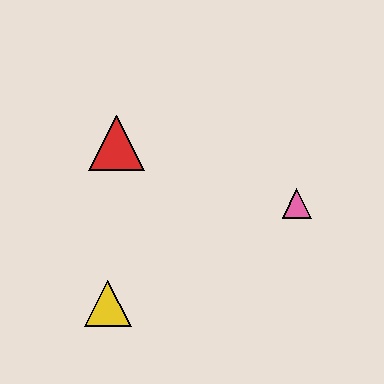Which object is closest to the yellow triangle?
The red triangle is closest to the yellow triangle.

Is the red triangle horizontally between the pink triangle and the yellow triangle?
Yes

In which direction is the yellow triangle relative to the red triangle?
The yellow triangle is below the red triangle.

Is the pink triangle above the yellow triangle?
Yes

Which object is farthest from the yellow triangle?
The pink triangle is farthest from the yellow triangle.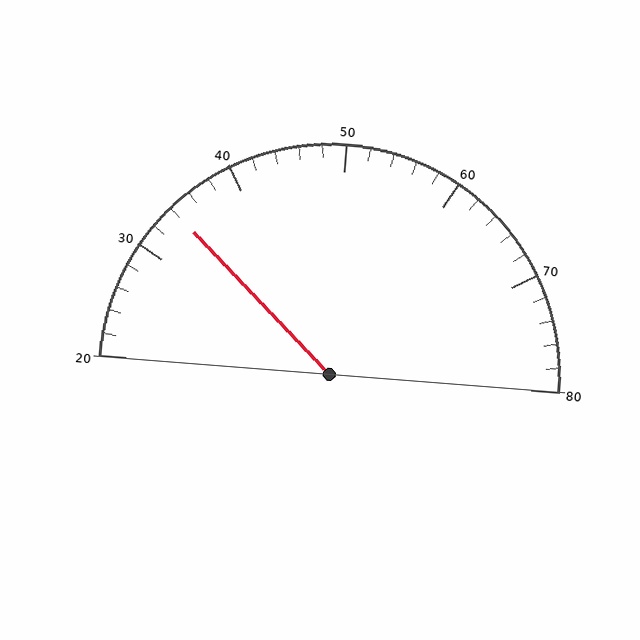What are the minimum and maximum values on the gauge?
The gauge ranges from 20 to 80.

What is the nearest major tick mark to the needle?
The nearest major tick mark is 30.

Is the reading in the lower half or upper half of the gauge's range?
The reading is in the lower half of the range (20 to 80).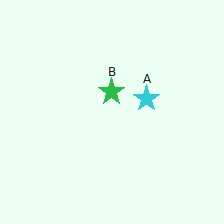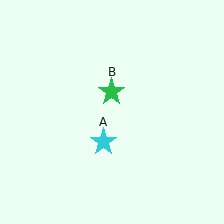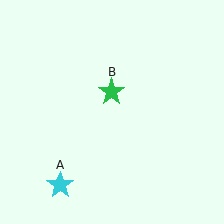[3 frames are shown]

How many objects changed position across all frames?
1 object changed position: cyan star (object A).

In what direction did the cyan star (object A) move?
The cyan star (object A) moved down and to the left.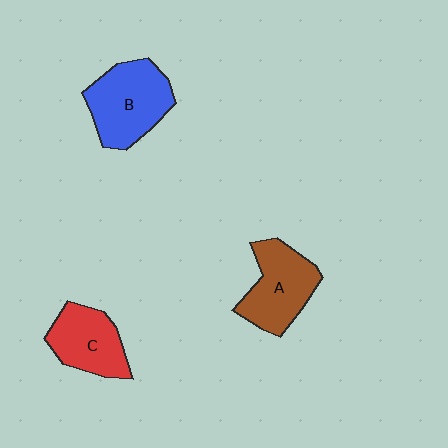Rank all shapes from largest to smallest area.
From largest to smallest: B (blue), A (brown), C (red).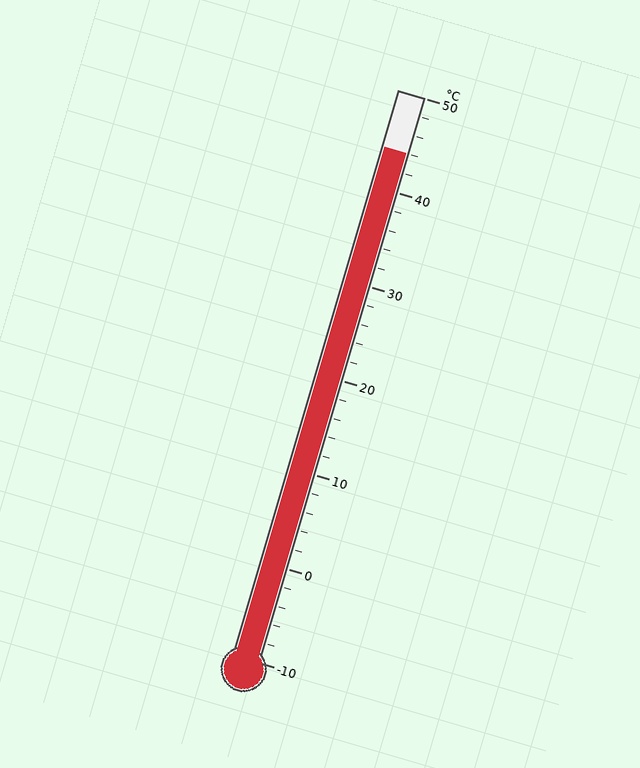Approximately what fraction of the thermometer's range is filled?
The thermometer is filled to approximately 90% of its range.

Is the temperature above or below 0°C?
The temperature is above 0°C.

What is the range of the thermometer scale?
The thermometer scale ranges from -10°C to 50°C.